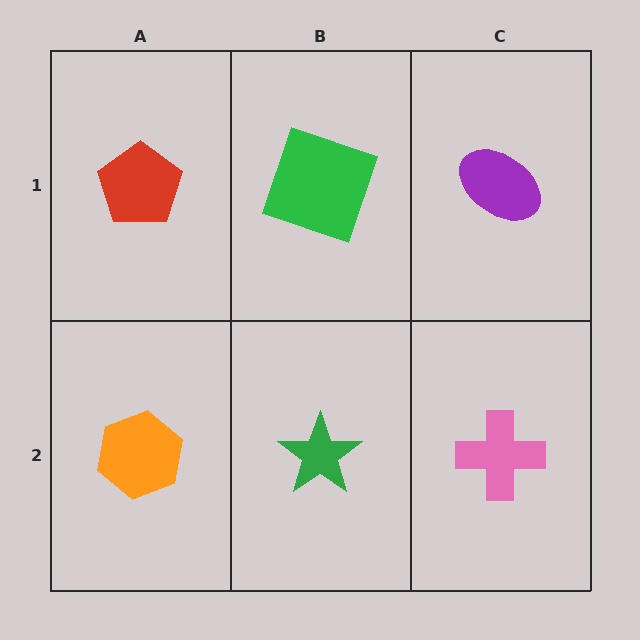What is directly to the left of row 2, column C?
A green star.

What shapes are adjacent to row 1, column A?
An orange hexagon (row 2, column A), a green square (row 1, column B).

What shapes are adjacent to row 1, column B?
A green star (row 2, column B), a red pentagon (row 1, column A), a purple ellipse (row 1, column C).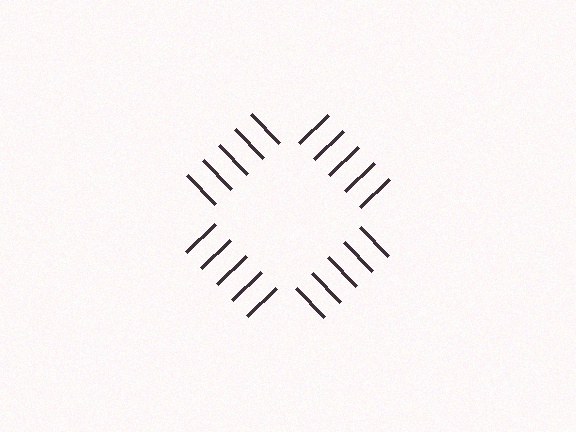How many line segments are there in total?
20 — 5 along each of the 4 edges.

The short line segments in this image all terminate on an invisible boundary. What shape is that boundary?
An illusory square — the line segments terminate on its edges but no continuous stroke is drawn.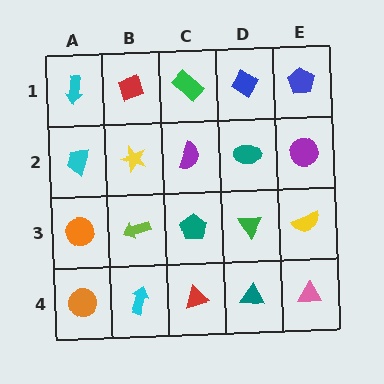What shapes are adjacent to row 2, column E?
A blue pentagon (row 1, column E), a yellow semicircle (row 3, column E), a teal ellipse (row 2, column D).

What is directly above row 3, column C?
A purple semicircle.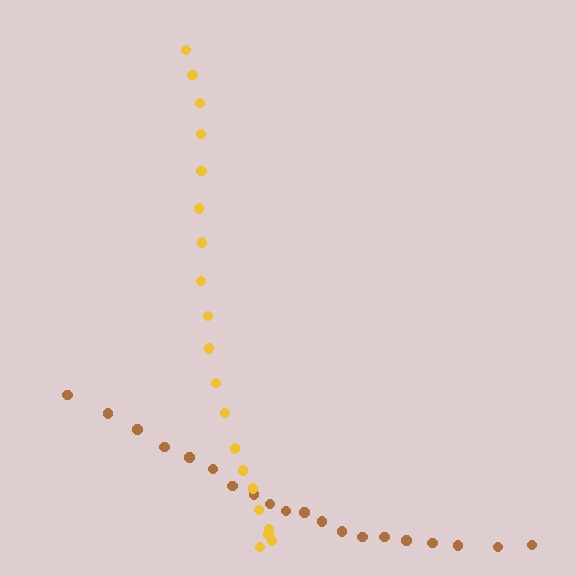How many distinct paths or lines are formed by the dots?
There are 2 distinct paths.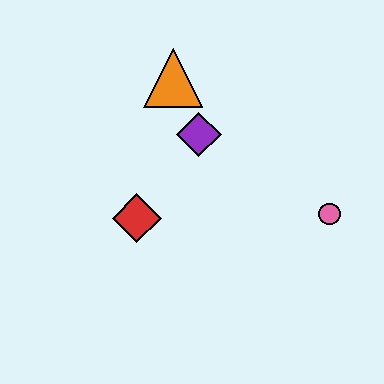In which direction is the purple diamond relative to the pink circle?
The purple diamond is to the left of the pink circle.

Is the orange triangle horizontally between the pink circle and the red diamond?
Yes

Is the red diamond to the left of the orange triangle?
Yes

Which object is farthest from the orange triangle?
The pink circle is farthest from the orange triangle.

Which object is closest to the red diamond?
The purple diamond is closest to the red diamond.